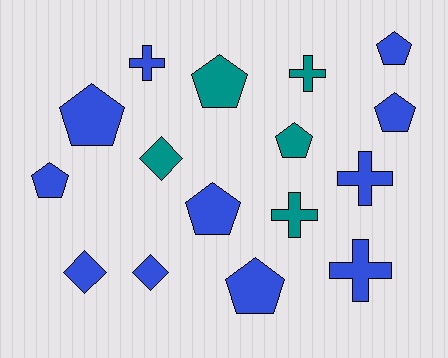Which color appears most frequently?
Blue, with 11 objects.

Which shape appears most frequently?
Pentagon, with 8 objects.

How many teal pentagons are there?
There are 2 teal pentagons.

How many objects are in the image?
There are 16 objects.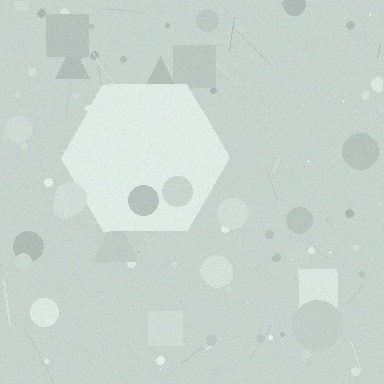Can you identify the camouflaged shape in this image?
The camouflaged shape is a hexagon.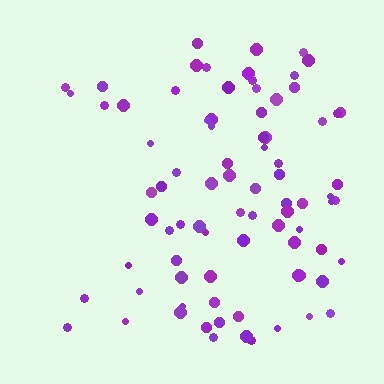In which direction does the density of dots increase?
From left to right, with the right side densest.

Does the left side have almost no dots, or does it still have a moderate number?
Still a moderate number, just noticeably fewer than the right.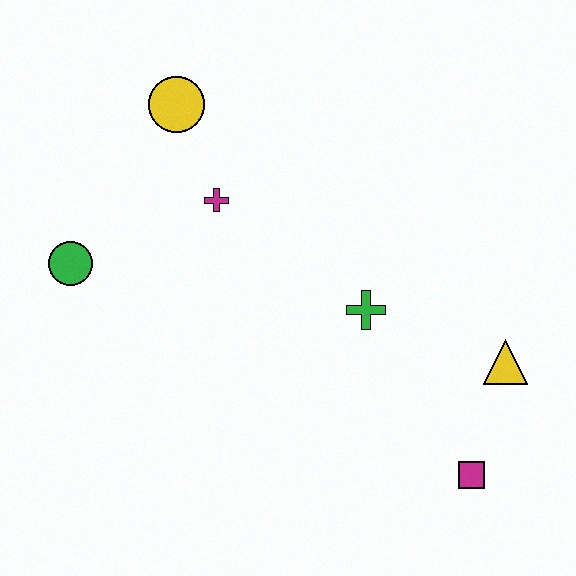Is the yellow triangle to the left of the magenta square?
No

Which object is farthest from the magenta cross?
The magenta square is farthest from the magenta cross.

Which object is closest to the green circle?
The magenta cross is closest to the green circle.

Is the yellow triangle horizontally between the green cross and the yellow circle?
No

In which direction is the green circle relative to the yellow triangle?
The green circle is to the left of the yellow triangle.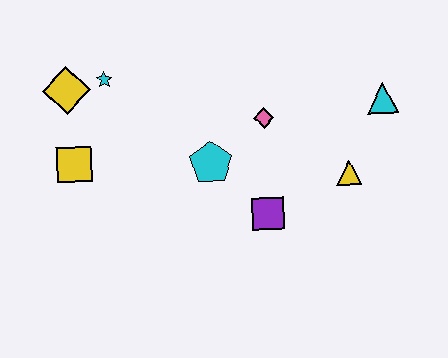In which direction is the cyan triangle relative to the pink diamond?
The cyan triangle is to the right of the pink diamond.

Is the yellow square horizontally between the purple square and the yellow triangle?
No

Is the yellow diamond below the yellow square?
No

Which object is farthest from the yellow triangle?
The yellow diamond is farthest from the yellow triangle.